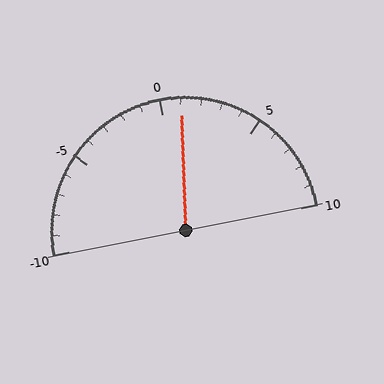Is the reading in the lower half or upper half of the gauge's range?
The reading is in the upper half of the range (-10 to 10).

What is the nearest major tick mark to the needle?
The nearest major tick mark is 0.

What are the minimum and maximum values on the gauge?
The gauge ranges from -10 to 10.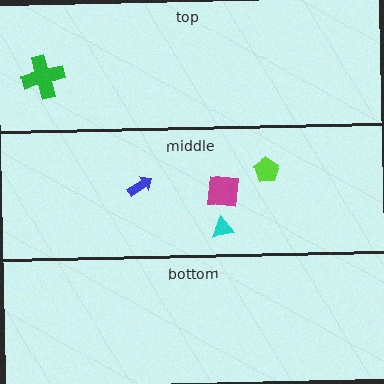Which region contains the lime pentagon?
The middle region.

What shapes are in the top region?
The green cross.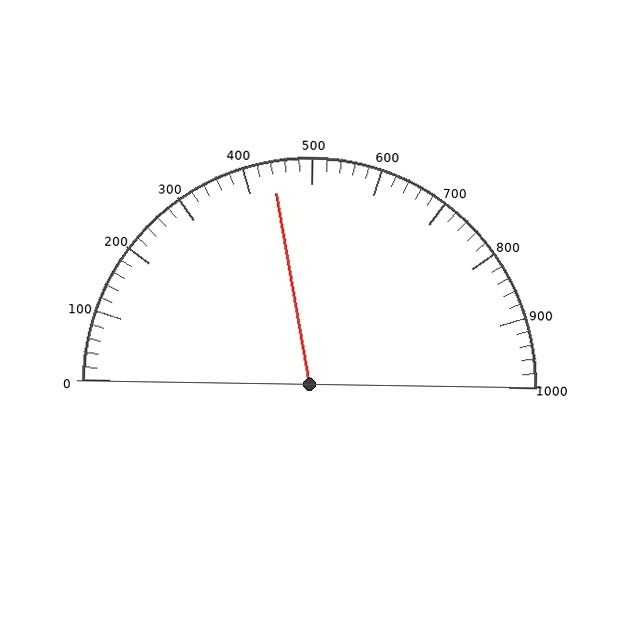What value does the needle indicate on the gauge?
The needle indicates approximately 440.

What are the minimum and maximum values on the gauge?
The gauge ranges from 0 to 1000.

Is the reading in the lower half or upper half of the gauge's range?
The reading is in the lower half of the range (0 to 1000).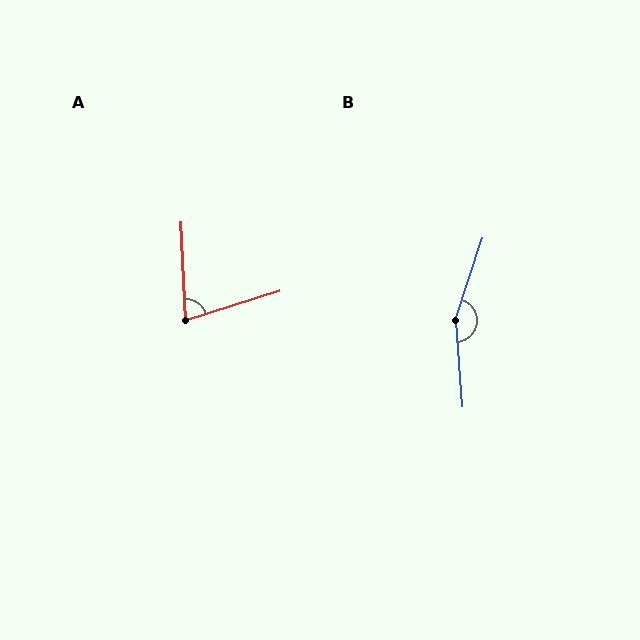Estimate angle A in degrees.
Approximately 75 degrees.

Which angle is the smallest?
A, at approximately 75 degrees.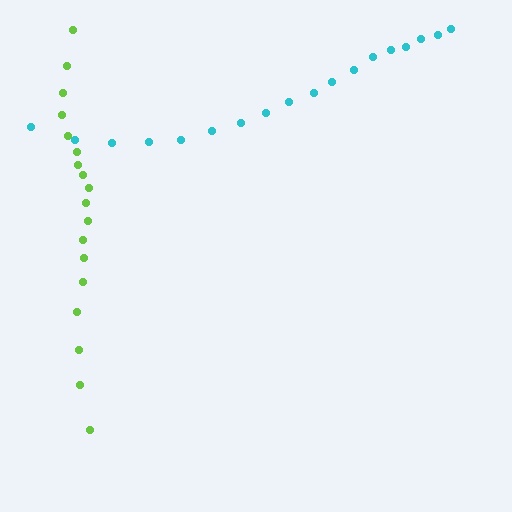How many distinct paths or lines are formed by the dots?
There are 2 distinct paths.